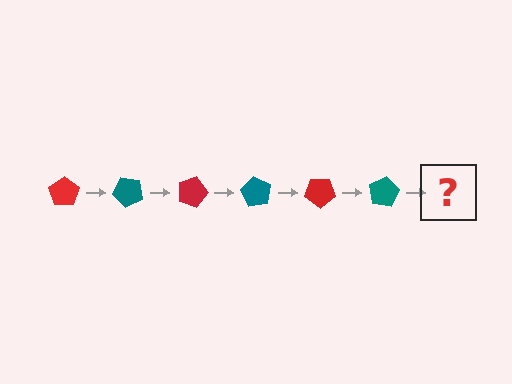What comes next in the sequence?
The next element should be a red pentagon, rotated 270 degrees from the start.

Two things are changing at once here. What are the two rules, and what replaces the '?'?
The two rules are that it rotates 45 degrees each step and the color cycles through red and teal. The '?' should be a red pentagon, rotated 270 degrees from the start.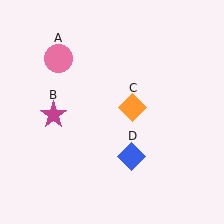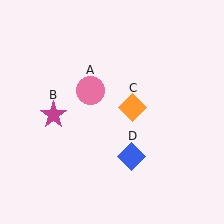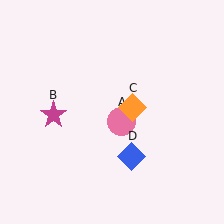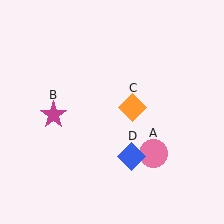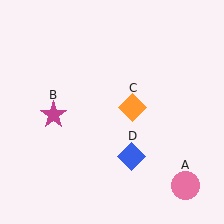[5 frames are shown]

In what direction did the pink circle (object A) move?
The pink circle (object A) moved down and to the right.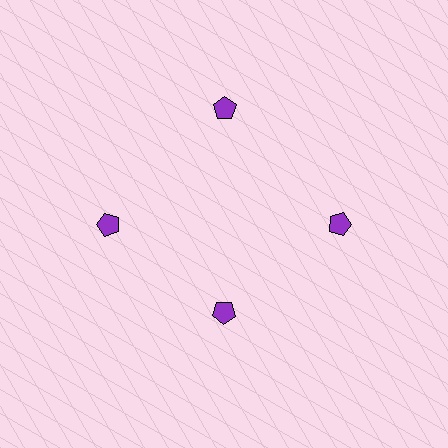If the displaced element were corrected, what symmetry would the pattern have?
It would have 4-fold rotational symmetry — the pattern would map onto itself every 90 degrees.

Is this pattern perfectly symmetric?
No. The 4 purple pentagons are arranged in a ring, but one element near the 6 o'clock position is pulled inward toward the center, breaking the 4-fold rotational symmetry.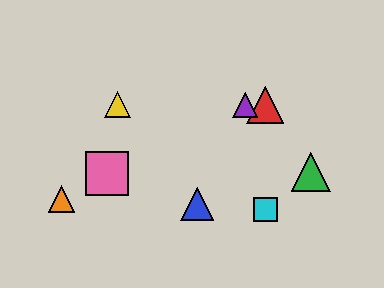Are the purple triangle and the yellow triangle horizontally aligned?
Yes, both are at y≈105.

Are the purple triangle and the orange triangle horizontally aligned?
No, the purple triangle is at y≈105 and the orange triangle is at y≈199.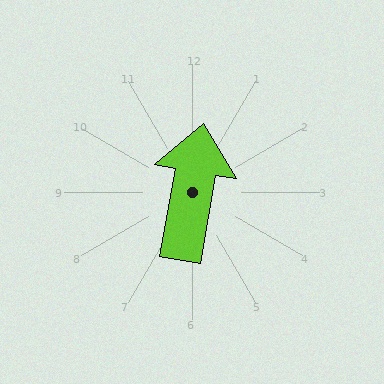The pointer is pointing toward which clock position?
Roughly 12 o'clock.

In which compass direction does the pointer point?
North.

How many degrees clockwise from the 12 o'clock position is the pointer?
Approximately 10 degrees.